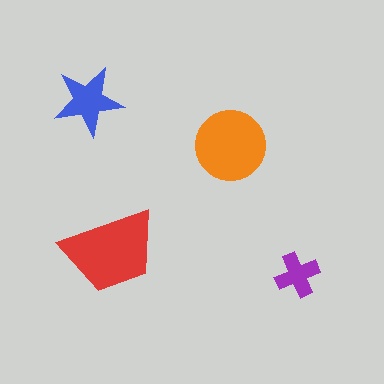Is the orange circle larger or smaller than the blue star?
Larger.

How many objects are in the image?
There are 4 objects in the image.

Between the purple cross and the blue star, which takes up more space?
The blue star.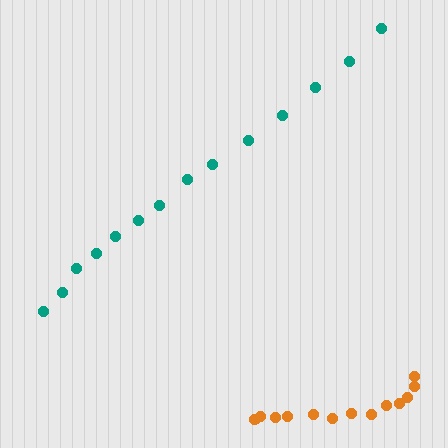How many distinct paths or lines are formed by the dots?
There are 2 distinct paths.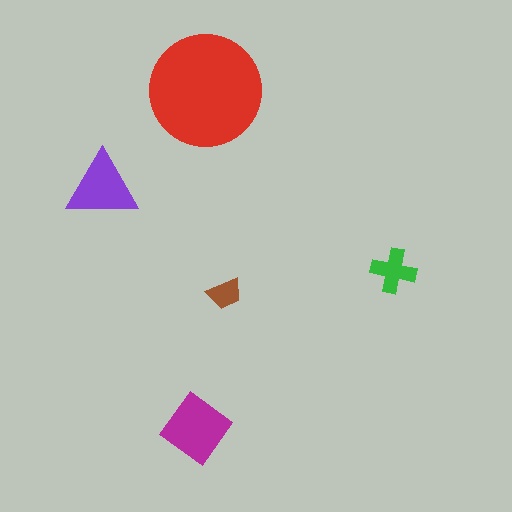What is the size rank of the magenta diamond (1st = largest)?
2nd.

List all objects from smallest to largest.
The brown trapezoid, the green cross, the purple triangle, the magenta diamond, the red circle.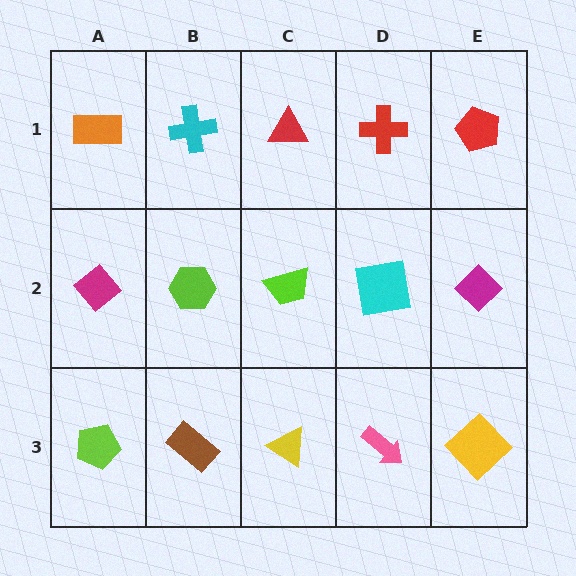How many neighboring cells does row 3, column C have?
3.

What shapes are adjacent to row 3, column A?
A magenta diamond (row 2, column A), a brown rectangle (row 3, column B).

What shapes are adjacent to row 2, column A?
An orange rectangle (row 1, column A), a lime pentagon (row 3, column A), a lime hexagon (row 2, column B).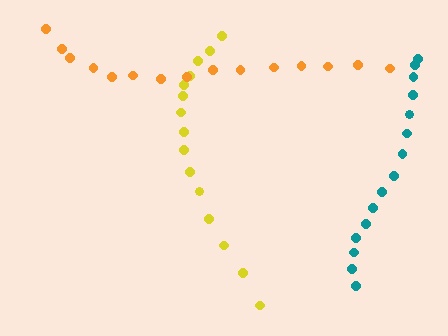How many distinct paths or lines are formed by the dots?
There are 3 distinct paths.